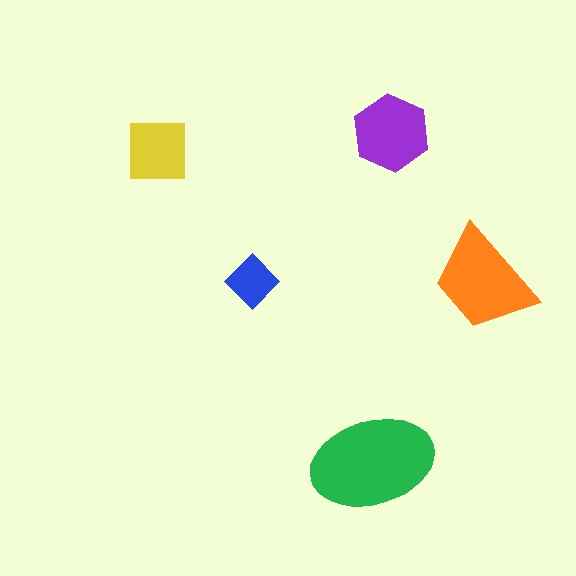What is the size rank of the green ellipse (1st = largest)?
1st.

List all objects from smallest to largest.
The blue diamond, the yellow square, the purple hexagon, the orange trapezoid, the green ellipse.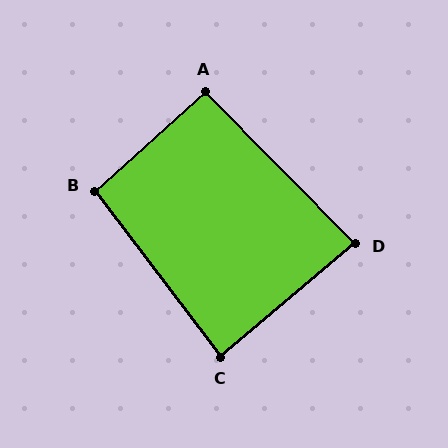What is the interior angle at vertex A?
Approximately 93 degrees (approximately right).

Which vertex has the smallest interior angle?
D, at approximately 85 degrees.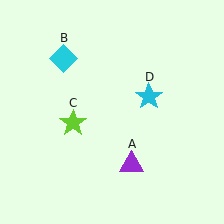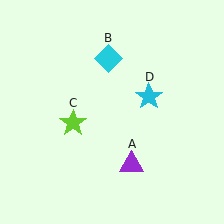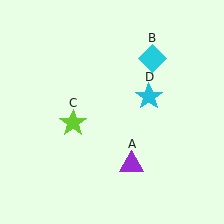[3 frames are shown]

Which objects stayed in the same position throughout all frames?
Purple triangle (object A) and lime star (object C) and cyan star (object D) remained stationary.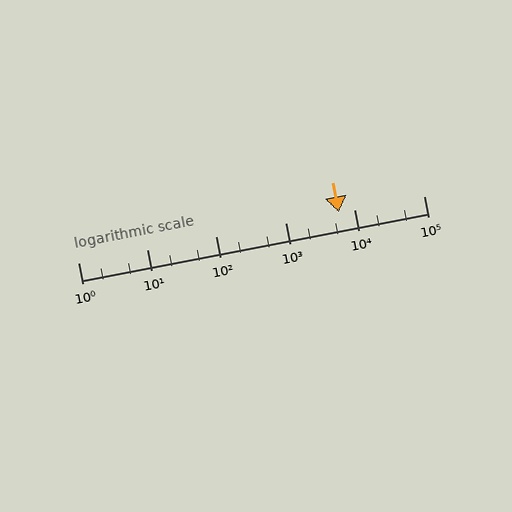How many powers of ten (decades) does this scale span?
The scale spans 5 decades, from 1 to 100000.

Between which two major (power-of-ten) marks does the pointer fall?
The pointer is between 1000 and 10000.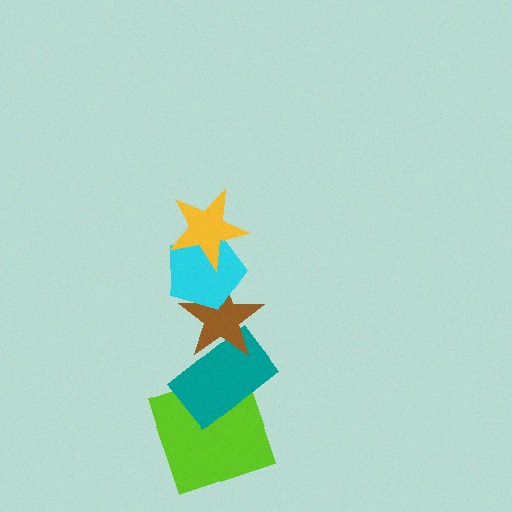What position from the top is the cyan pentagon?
The cyan pentagon is 2nd from the top.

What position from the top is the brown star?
The brown star is 3rd from the top.